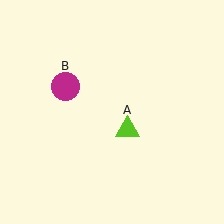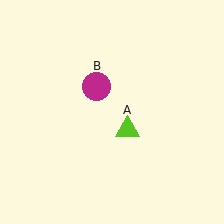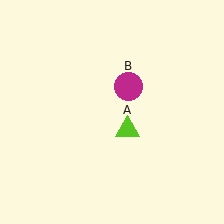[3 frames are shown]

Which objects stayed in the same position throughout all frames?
Lime triangle (object A) remained stationary.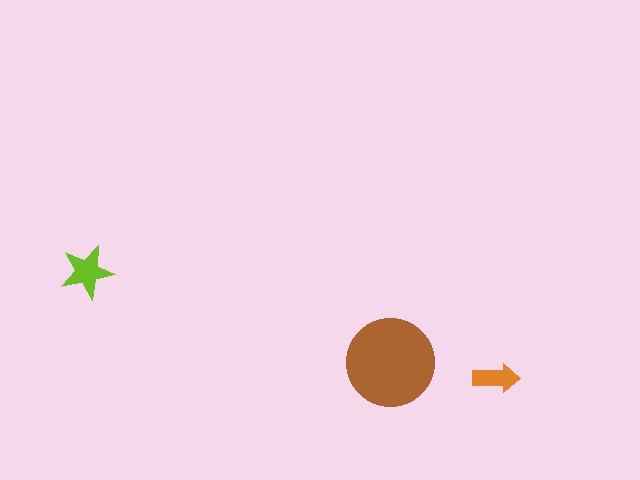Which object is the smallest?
The orange arrow.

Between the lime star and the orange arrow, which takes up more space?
The lime star.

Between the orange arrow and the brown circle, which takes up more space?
The brown circle.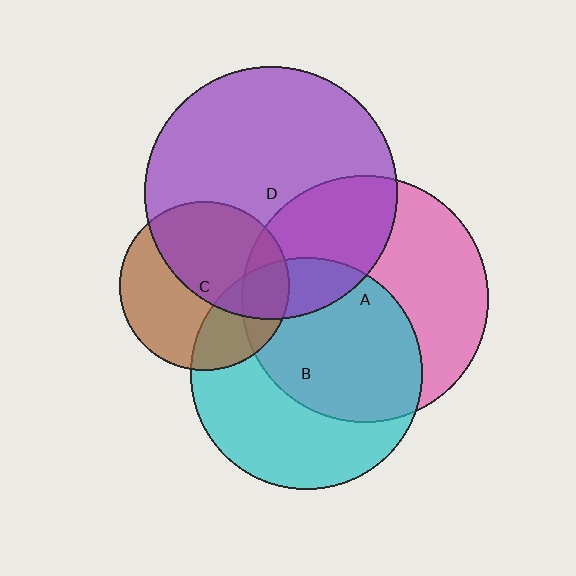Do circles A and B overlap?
Yes.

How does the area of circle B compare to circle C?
Approximately 1.9 times.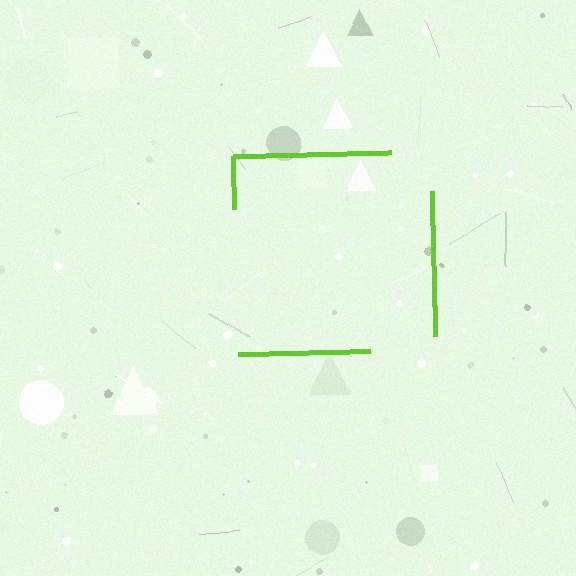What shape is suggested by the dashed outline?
The dashed outline suggests a square.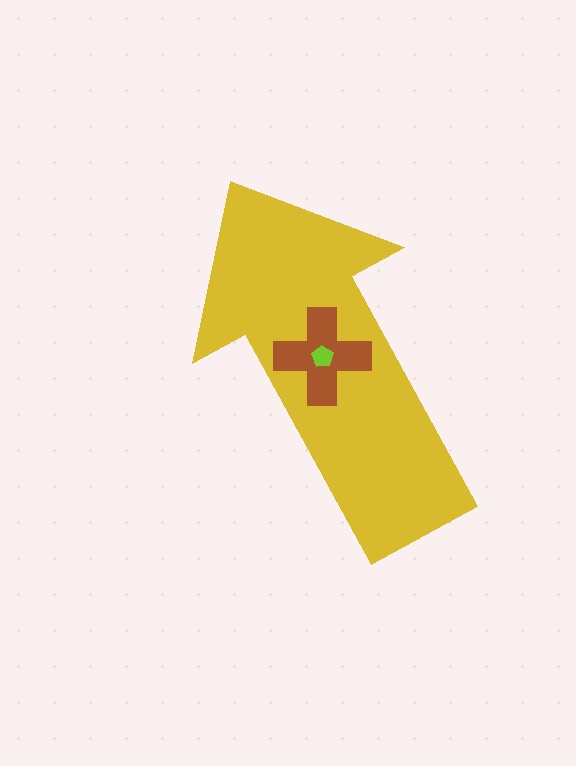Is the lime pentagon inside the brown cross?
Yes.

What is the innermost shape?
The lime pentagon.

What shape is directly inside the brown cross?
The lime pentagon.